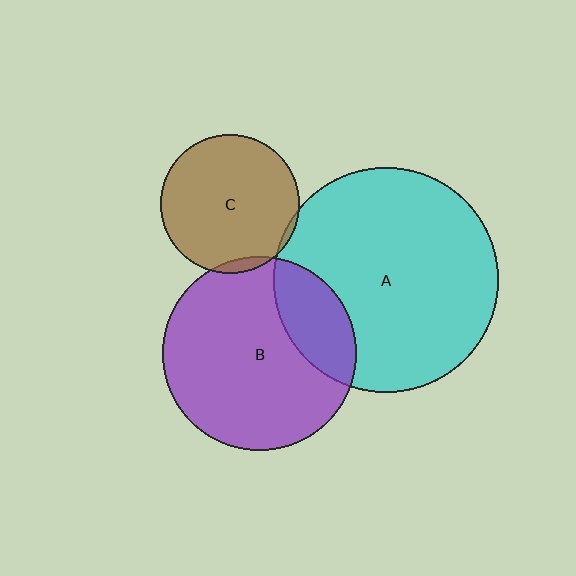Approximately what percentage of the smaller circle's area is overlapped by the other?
Approximately 20%.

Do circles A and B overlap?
Yes.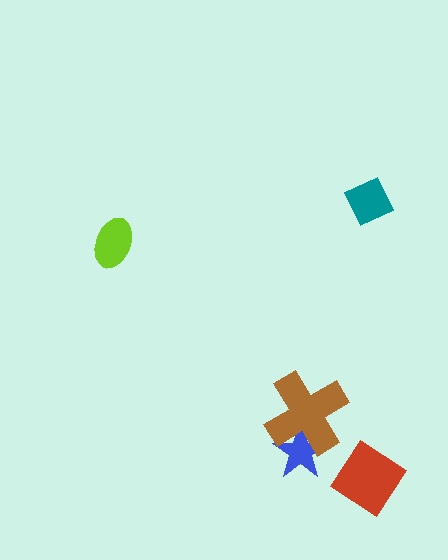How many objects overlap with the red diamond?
0 objects overlap with the red diamond.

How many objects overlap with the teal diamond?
0 objects overlap with the teal diamond.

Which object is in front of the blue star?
The brown cross is in front of the blue star.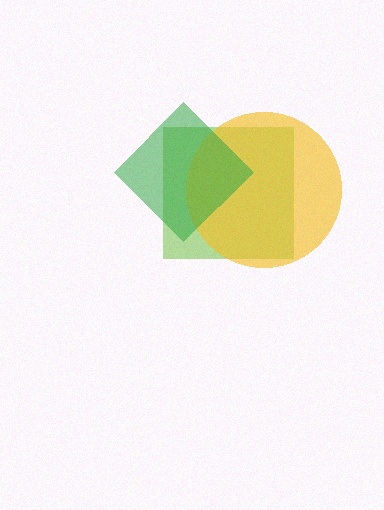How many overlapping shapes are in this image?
There are 3 overlapping shapes in the image.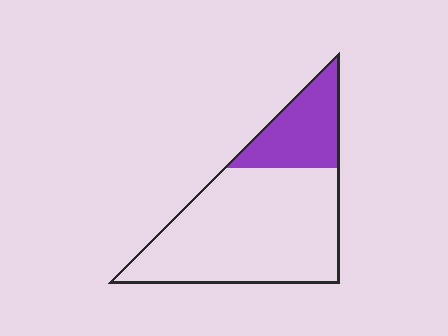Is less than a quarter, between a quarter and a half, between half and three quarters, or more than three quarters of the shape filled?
Between a quarter and a half.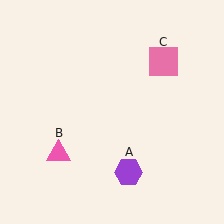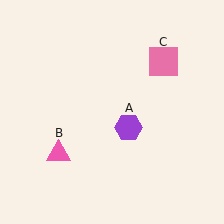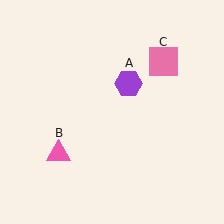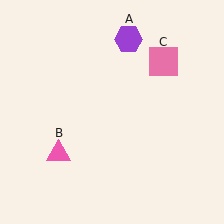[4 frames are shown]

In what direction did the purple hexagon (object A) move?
The purple hexagon (object A) moved up.